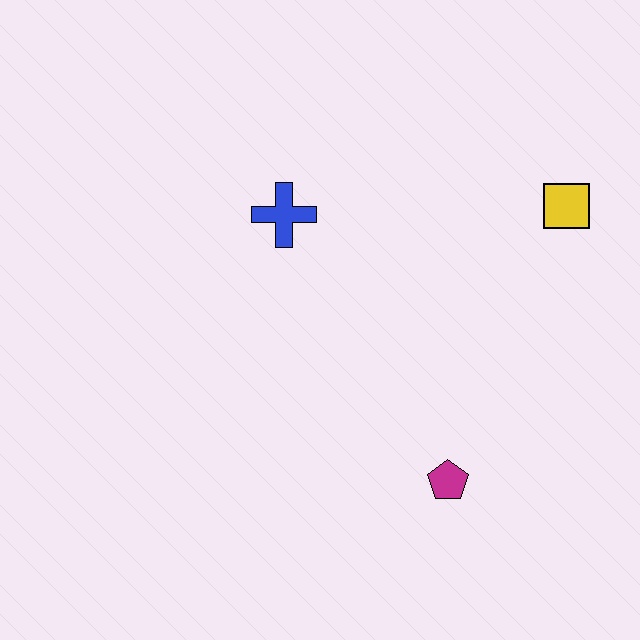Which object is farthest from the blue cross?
The magenta pentagon is farthest from the blue cross.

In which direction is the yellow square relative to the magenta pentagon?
The yellow square is above the magenta pentagon.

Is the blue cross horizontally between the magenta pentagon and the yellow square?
No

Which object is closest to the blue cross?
The yellow square is closest to the blue cross.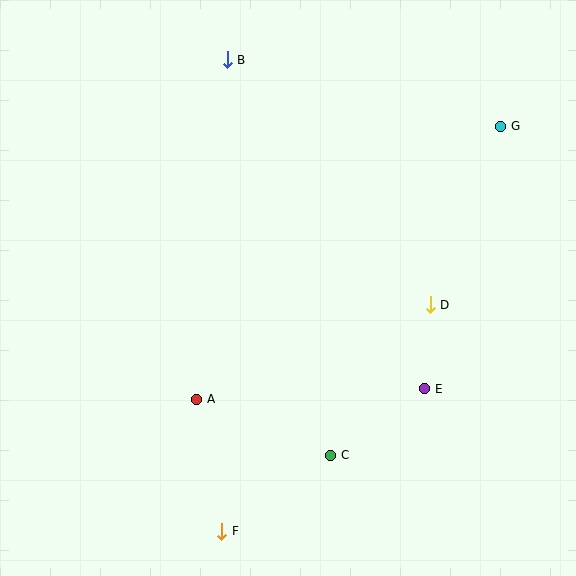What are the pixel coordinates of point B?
Point B is at (227, 60).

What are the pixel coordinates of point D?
Point D is at (430, 305).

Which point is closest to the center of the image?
Point D at (430, 305) is closest to the center.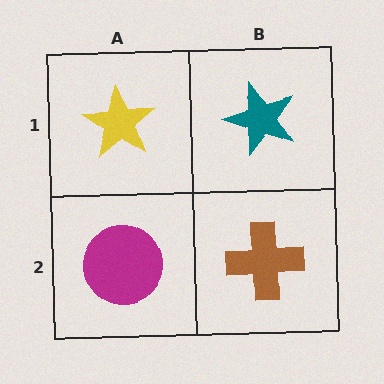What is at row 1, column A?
A yellow star.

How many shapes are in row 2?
2 shapes.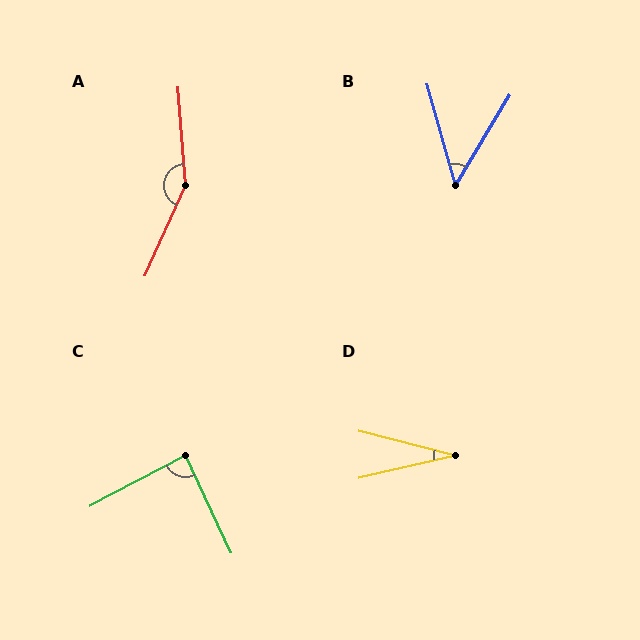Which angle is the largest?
A, at approximately 152 degrees.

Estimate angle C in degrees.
Approximately 87 degrees.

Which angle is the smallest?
D, at approximately 28 degrees.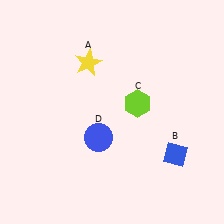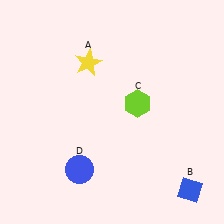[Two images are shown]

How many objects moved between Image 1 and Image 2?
2 objects moved between the two images.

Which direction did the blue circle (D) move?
The blue circle (D) moved down.